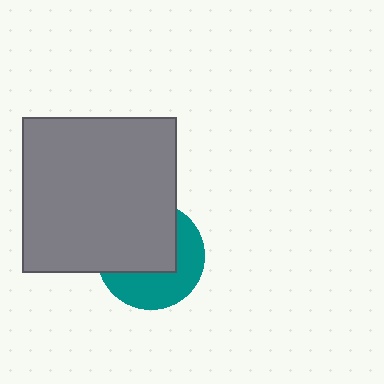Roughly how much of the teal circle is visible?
A small part of it is visible (roughly 45%).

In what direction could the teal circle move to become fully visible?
The teal circle could move toward the lower-right. That would shift it out from behind the gray square entirely.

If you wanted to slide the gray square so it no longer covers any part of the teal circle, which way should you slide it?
Slide it toward the upper-left — that is the most direct way to separate the two shapes.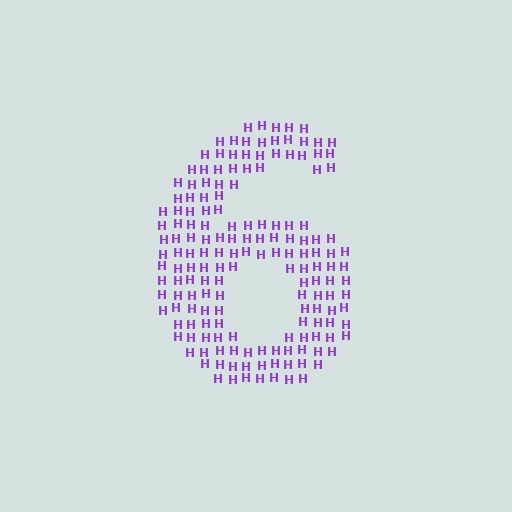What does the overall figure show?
The overall figure shows the digit 6.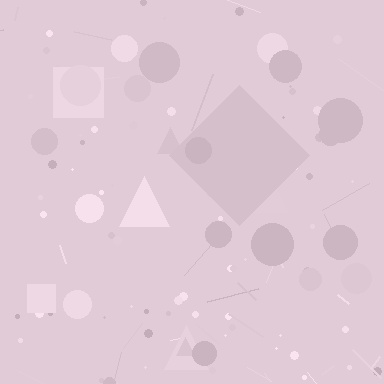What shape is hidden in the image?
A diamond is hidden in the image.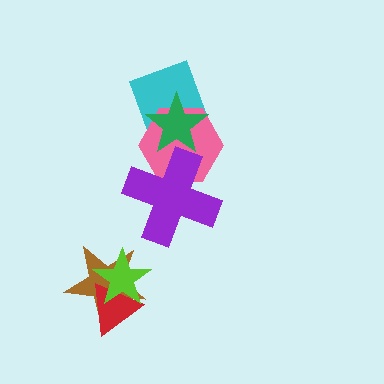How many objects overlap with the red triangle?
2 objects overlap with the red triangle.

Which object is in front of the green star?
The purple cross is in front of the green star.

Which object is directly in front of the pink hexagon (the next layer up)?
The green star is directly in front of the pink hexagon.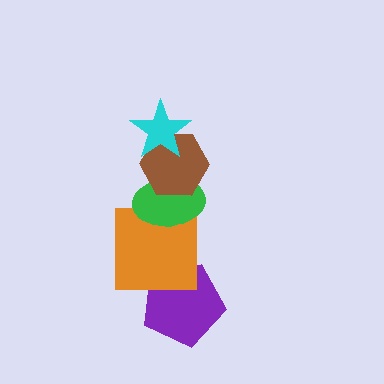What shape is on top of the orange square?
The green ellipse is on top of the orange square.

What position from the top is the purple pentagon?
The purple pentagon is 5th from the top.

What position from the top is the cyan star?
The cyan star is 1st from the top.